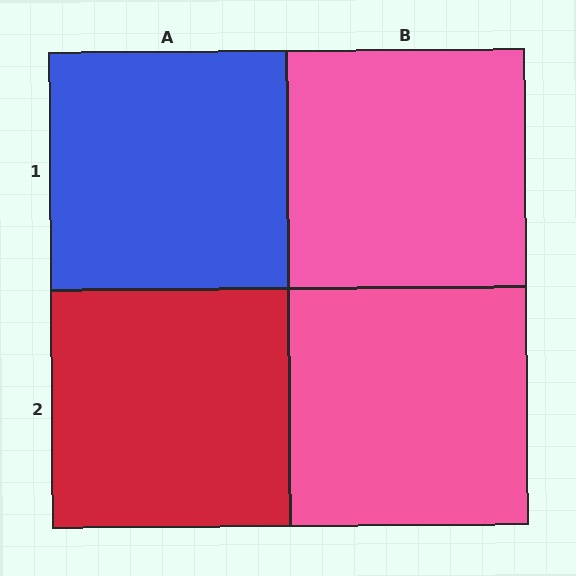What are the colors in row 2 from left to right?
Red, pink.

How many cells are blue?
1 cell is blue.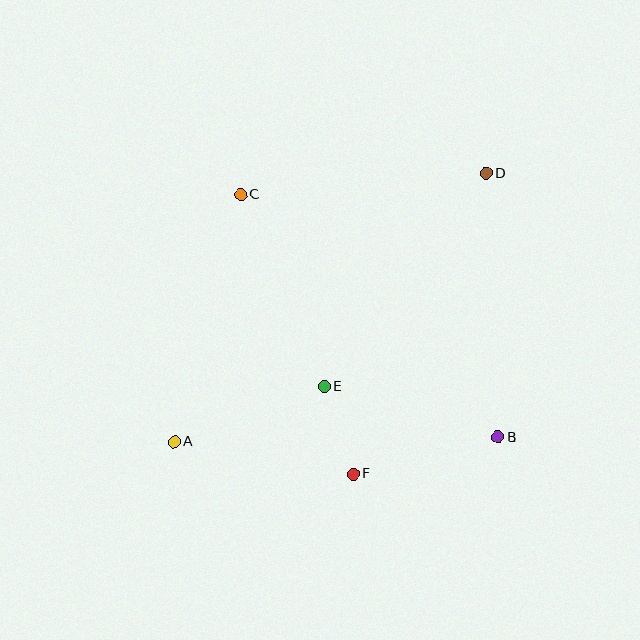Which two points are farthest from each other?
Points A and D are farthest from each other.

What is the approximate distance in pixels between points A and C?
The distance between A and C is approximately 256 pixels.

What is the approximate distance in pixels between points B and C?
The distance between B and C is approximately 354 pixels.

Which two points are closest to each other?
Points E and F are closest to each other.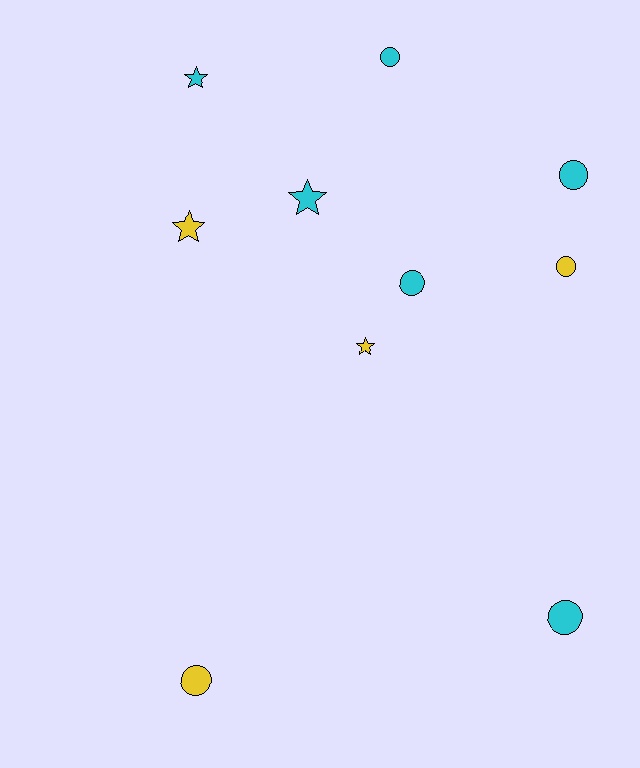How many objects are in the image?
There are 10 objects.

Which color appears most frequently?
Cyan, with 6 objects.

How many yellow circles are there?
There are 2 yellow circles.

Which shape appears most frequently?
Circle, with 6 objects.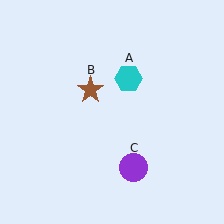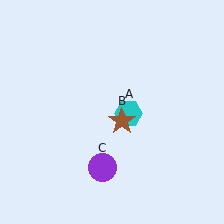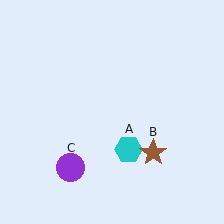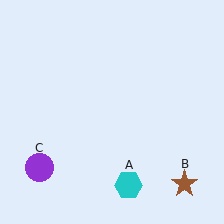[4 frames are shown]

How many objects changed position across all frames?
3 objects changed position: cyan hexagon (object A), brown star (object B), purple circle (object C).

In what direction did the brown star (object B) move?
The brown star (object B) moved down and to the right.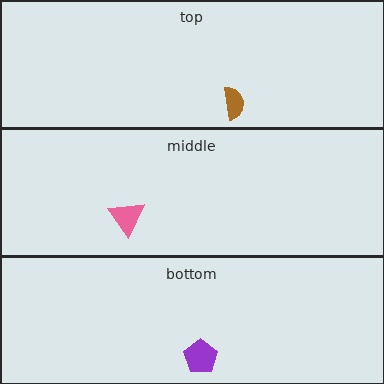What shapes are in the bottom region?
The purple pentagon.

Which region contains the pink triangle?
The middle region.